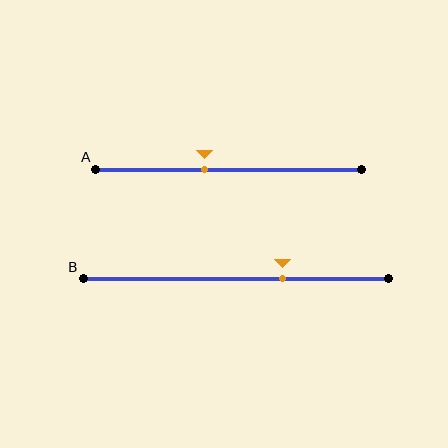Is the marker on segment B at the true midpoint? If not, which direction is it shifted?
No, the marker on segment B is shifted to the right by about 15% of the segment length.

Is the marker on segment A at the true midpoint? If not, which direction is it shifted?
No, the marker on segment A is shifted to the left by about 9% of the segment length.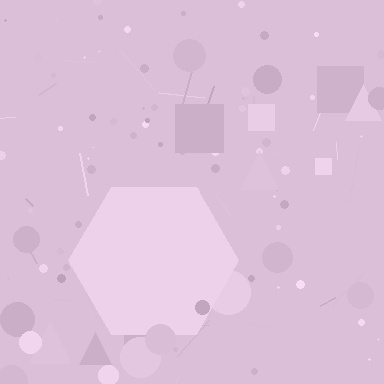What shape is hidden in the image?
A hexagon is hidden in the image.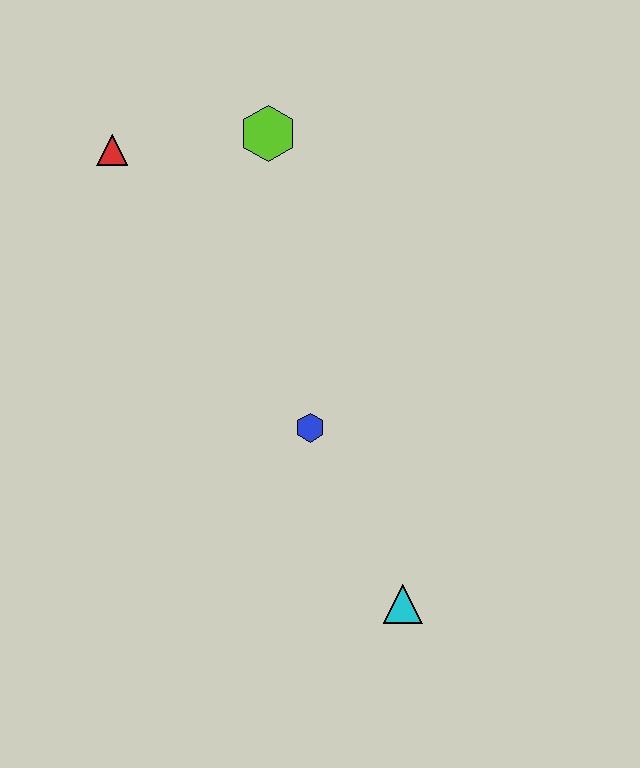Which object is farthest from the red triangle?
The cyan triangle is farthest from the red triangle.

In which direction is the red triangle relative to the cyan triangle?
The red triangle is above the cyan triangle.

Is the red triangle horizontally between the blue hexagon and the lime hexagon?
No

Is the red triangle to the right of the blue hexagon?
No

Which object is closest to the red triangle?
The lime hexagon is closest to the red triangle.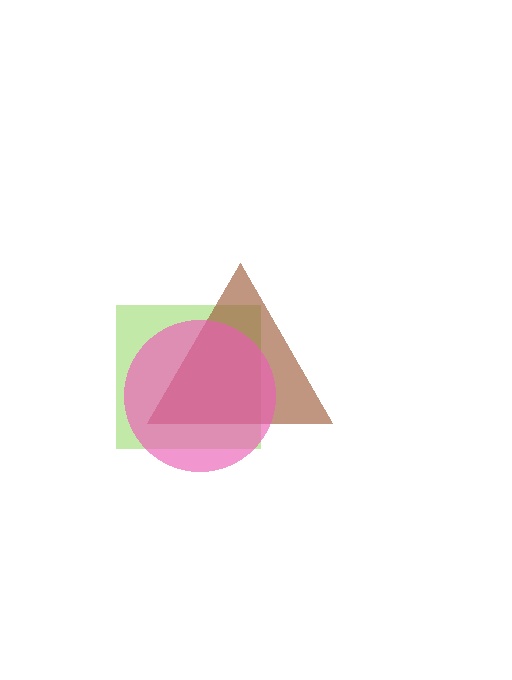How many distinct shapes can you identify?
There are 3 distinct shapes: a lime square, a brown triangle, a pink circle.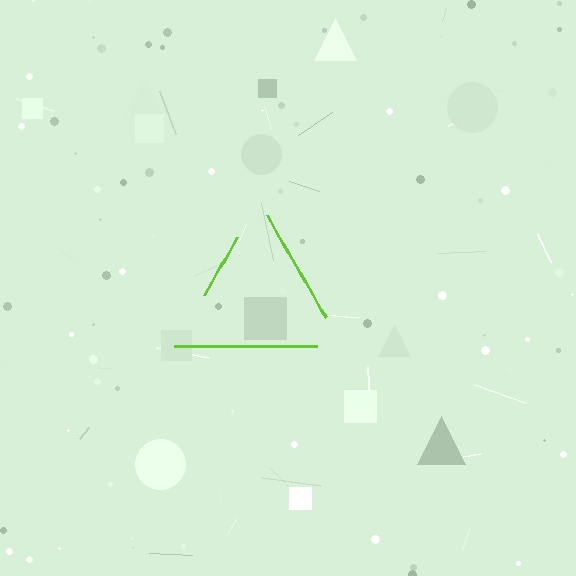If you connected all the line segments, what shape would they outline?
They would outline a triangle.